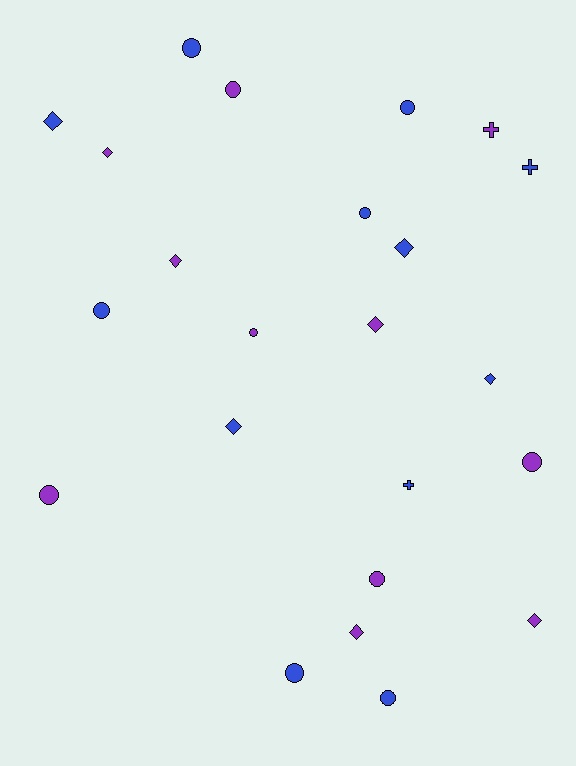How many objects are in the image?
There are 23 objects.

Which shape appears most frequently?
Circle, with 11 objects.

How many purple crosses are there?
There is 1 purple cross.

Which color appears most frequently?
Blue, with 12 objects.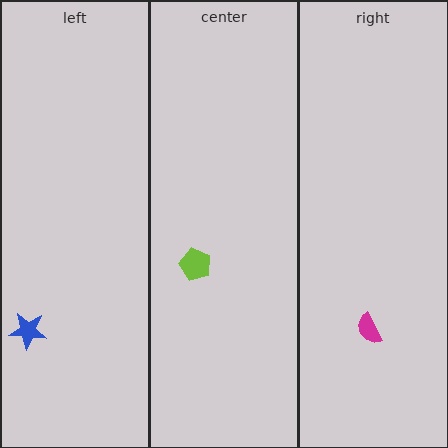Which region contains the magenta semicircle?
The right region.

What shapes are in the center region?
The lime pentagon.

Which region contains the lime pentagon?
The center region.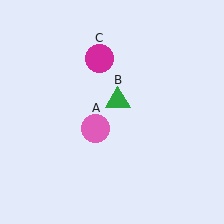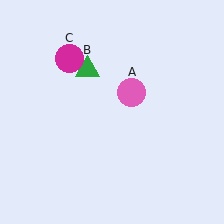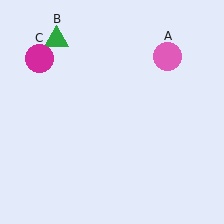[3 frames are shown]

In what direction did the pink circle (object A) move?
The pink circle (object A) moved up and to the right.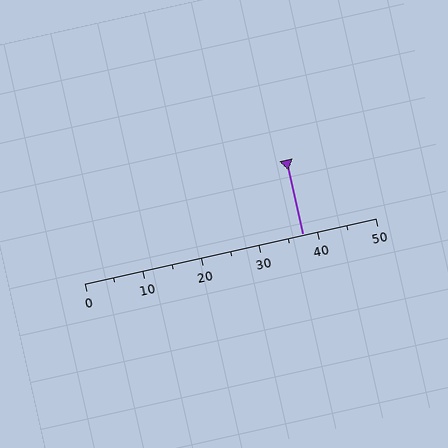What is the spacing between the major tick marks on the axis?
The major ticks are spaced 10 apart.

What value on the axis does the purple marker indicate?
The marker indicates approximately 37.5.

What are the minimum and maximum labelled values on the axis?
The axis runs from 0 to 50.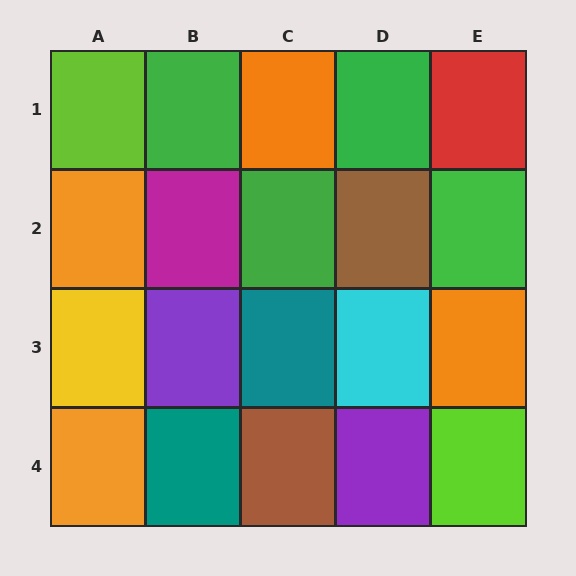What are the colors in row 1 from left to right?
Lime, green, orange, green, red.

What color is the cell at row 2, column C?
Green.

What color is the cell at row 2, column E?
Green.